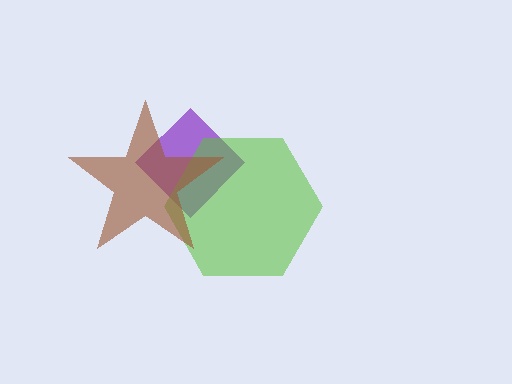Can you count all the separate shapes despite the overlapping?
Yes, there are 3 separate shapes.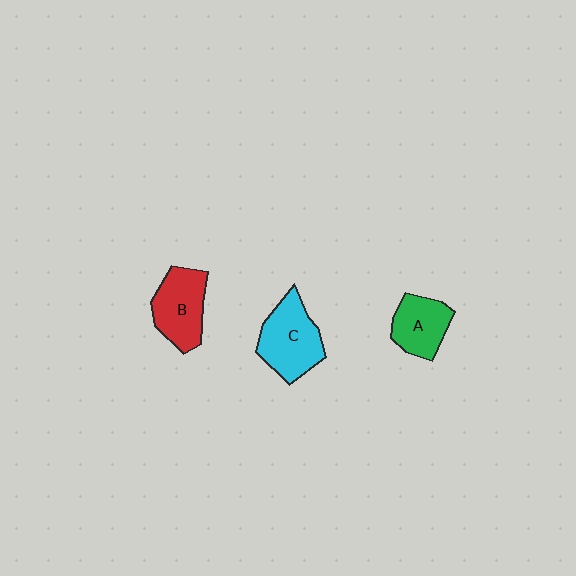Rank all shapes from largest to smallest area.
From largest to smallest: C (cyan), B (red), A (green).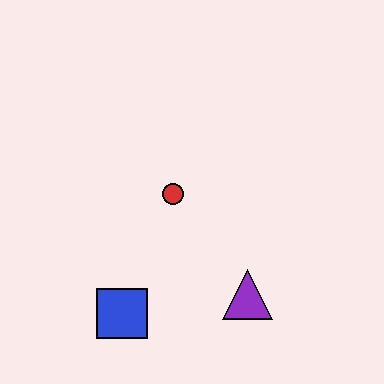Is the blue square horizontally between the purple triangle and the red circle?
No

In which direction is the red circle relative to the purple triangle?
The red circle is above the purple triangle.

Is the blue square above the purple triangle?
No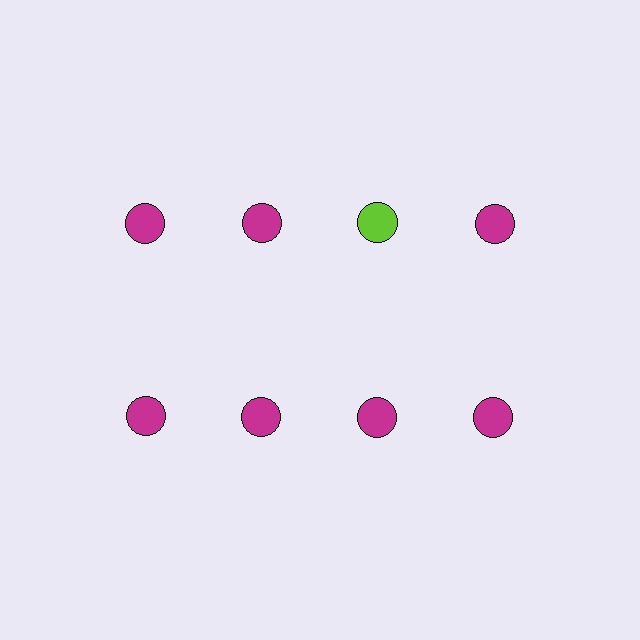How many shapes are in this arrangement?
There are 8 shapes arranged in a grid pattern.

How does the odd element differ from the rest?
It has a different color: lime instead of magenta.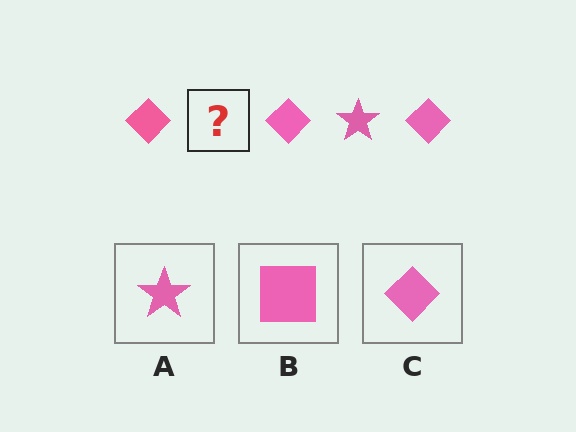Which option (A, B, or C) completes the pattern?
A.